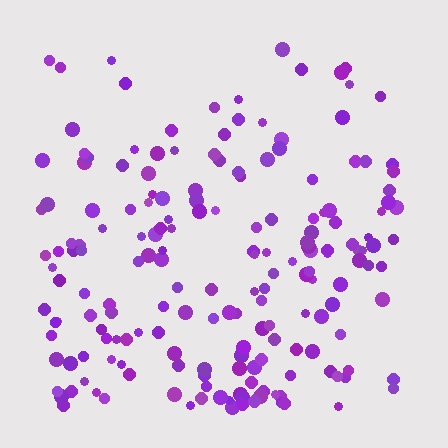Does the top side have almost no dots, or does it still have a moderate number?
Still a moderate number, just noticeably fewer than the bottom.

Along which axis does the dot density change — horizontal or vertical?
Vertical.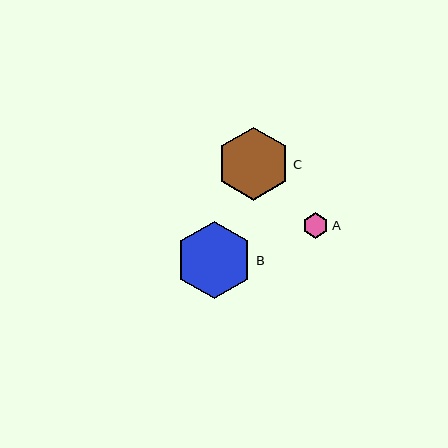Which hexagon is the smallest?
Hexagon A is the smallest with a size of approximately 25 pixels.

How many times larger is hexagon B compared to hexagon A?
Hexagon B is approximately 3.0 times the size of hexagon A.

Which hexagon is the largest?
Hexagon B is the largest with a size of approximately 78 pixels.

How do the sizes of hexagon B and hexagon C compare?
Hexagon B and hexagon C are approximately the same size.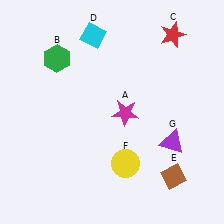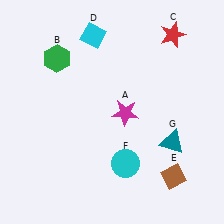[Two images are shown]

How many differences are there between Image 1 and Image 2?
There are 2 differences between the two images.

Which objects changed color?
F changed from yellow to cyan. G changed from purple to teal.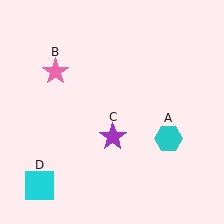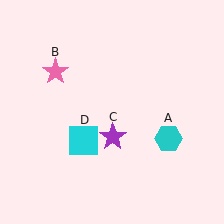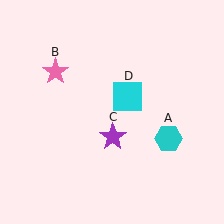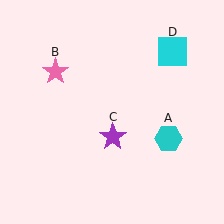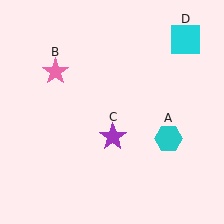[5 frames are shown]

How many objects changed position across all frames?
1 object changed position: cyan square (object D).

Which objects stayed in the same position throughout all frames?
Cyan hexagon (object A) and pink star (object B) and purple star (object C) remained stationary.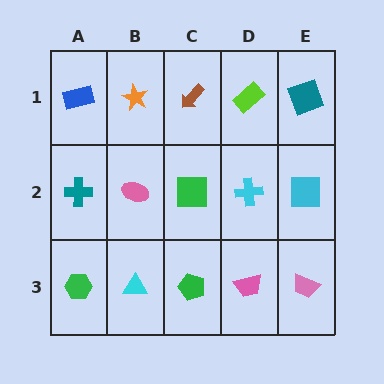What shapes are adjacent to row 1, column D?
A cyan cross (row 2, column D), a brown arrow (row 1, column C), a teal square (row 1, column E).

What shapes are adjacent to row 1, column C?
A green square (row 2, column C), an orange star (row 1, column B), a lime rectangle (row 1, column D).